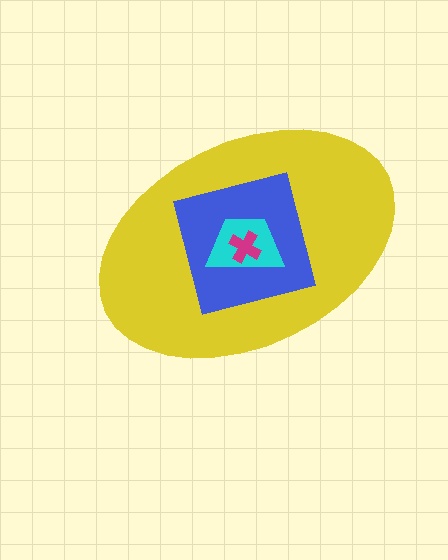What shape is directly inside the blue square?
The cyan trapezoid.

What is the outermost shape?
The yellow ellipse.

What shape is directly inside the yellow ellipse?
The blue square.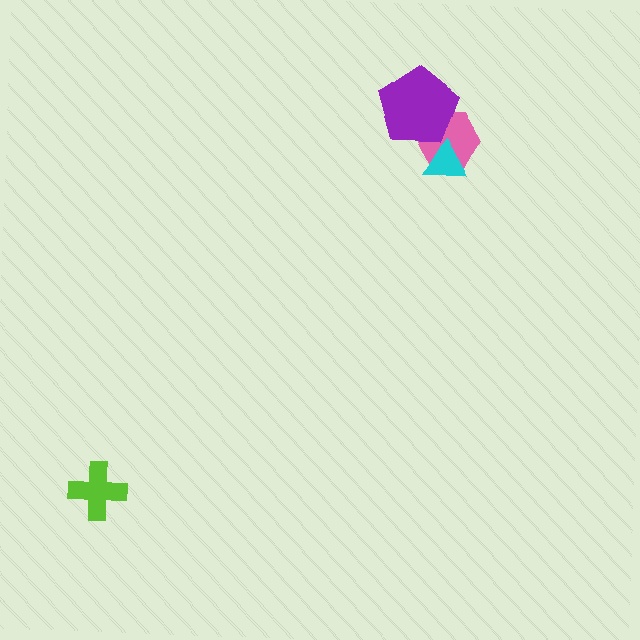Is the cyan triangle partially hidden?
No, no other shape covers it.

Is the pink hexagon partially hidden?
Yes, it is partially covered by another shape.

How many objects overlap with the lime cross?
0 objects overlap with the lime cross.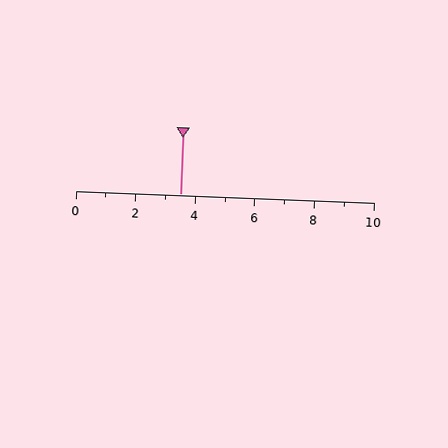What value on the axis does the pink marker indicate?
The marker indicates approximately 3.5.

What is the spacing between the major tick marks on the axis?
The major ticks are spaced 2 apart.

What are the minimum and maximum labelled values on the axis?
The axis runs from 0 to 10.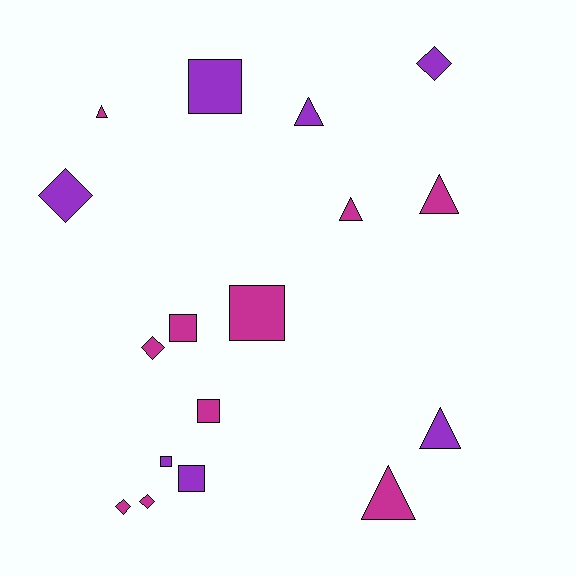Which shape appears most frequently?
Triangle, with 6 objects.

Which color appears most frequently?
Magenta, with 10 objects.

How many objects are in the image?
There are 17 objects.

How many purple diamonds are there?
There are 2 purple diamonds.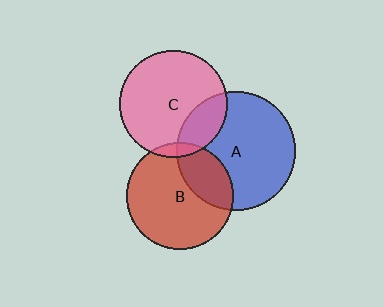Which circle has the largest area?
Circle A (blue).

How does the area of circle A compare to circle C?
Approximately 1.2 times.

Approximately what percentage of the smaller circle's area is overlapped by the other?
Approximately 20%.